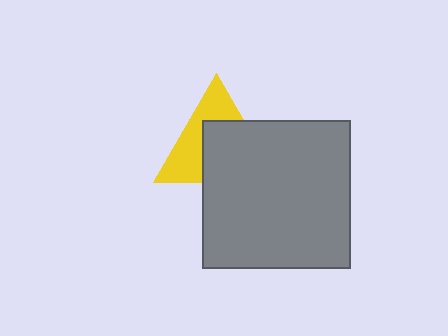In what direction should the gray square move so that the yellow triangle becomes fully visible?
The gray square should move toward the lower-right. That is the shortest direction to clear the overlap and leave the yellow triangle fully visible.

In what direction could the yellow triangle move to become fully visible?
The yellow triangle could move toward the upper-left. That would shift it out from behind the gray square entirely.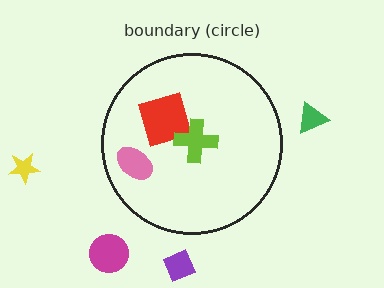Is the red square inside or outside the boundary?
Inside.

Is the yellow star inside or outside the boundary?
Outside.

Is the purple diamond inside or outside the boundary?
Outside.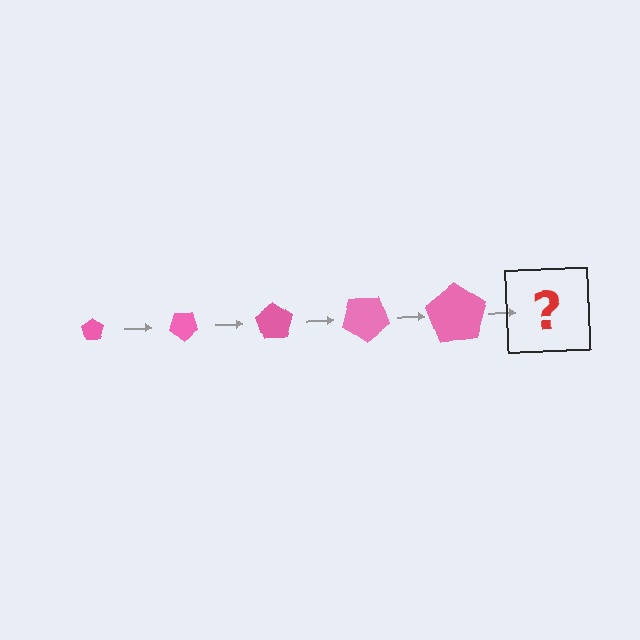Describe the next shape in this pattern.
It should be a pentagon, larger than the previous one and rotated 175 degrees from the start.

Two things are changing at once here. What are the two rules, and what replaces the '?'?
The two rules are that the pentagon grows larger each step and it rotates 35 degrees each step. The '?' should be a pentagon, larger than the previous one and rotated 175 degrees from the start.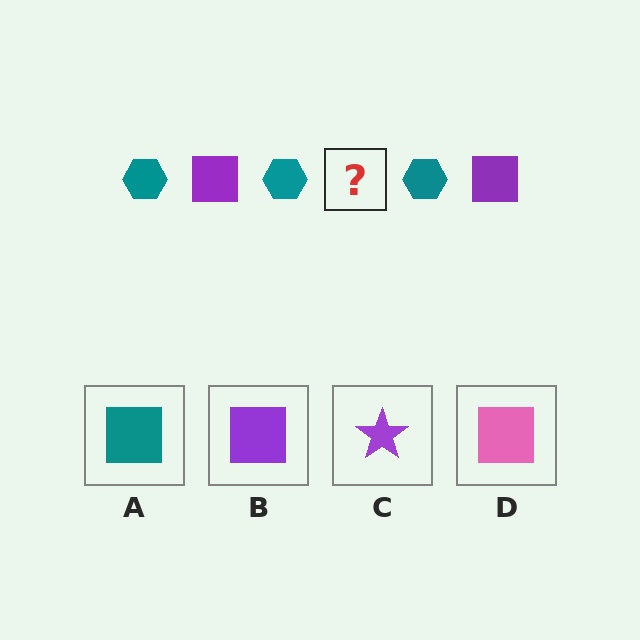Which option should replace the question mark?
Option B.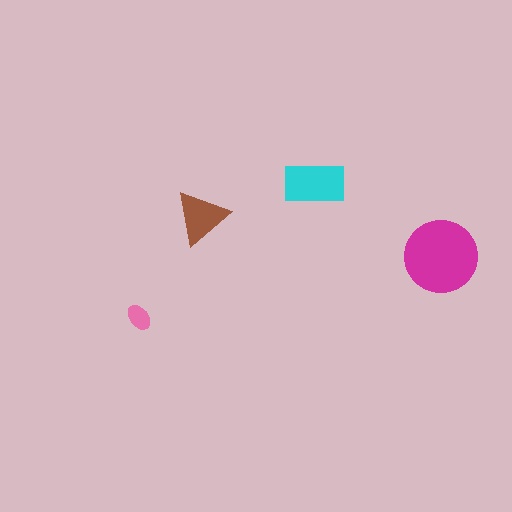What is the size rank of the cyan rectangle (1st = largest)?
2nd.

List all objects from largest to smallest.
The magenta circle, the cyan rectangle, the brown triangle, the pink ellipse.